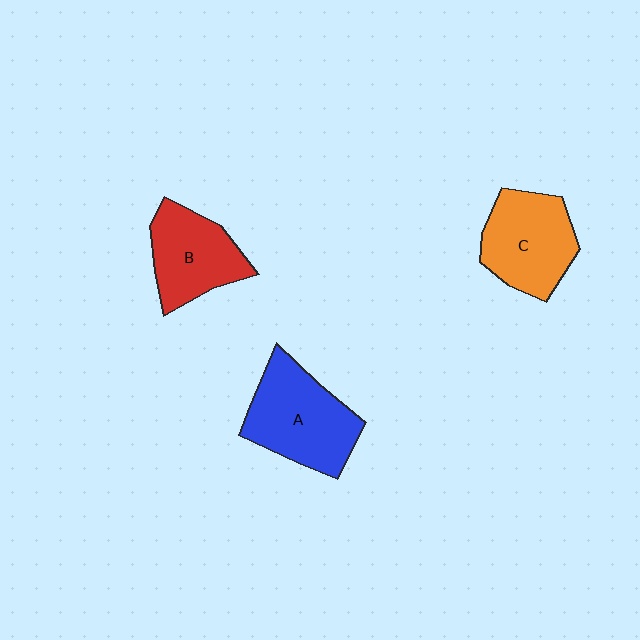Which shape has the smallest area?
Shape B (red).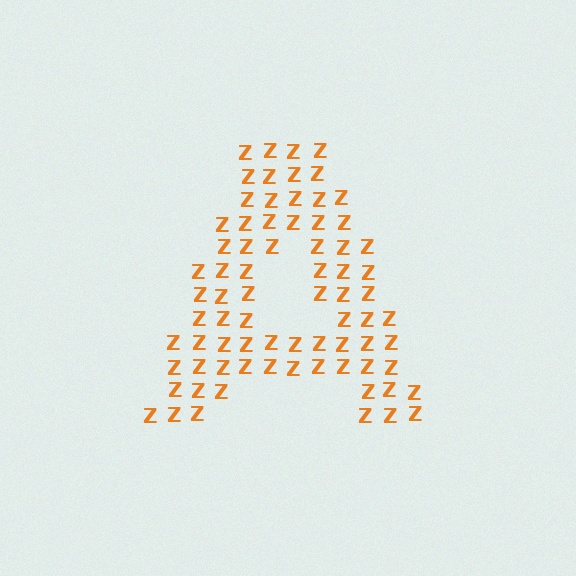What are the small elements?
The small elements are letter Z's.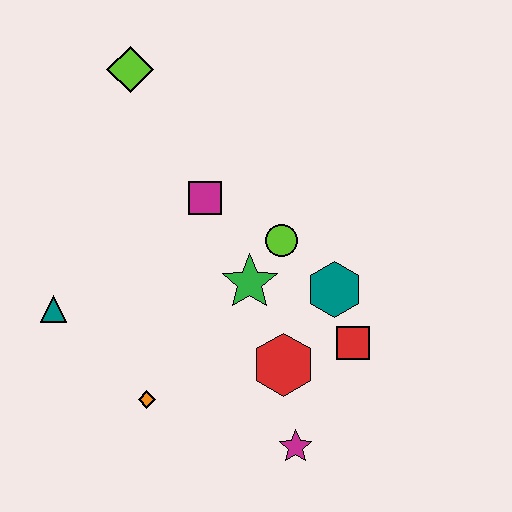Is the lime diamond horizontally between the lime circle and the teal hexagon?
No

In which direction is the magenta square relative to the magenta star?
The magenta square is above the magenta star.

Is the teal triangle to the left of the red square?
Yes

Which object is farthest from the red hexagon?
The lime diamond is farthest from the red hexagon.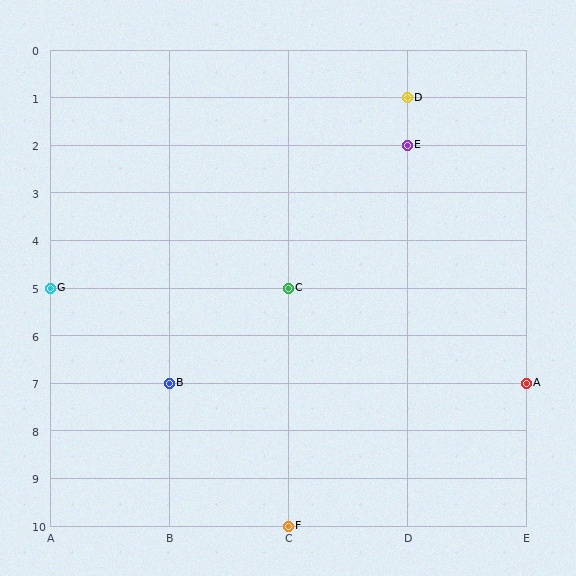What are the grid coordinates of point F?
Point F is at grid coordinates (C, 10).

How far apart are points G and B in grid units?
Points G and B are 1 column and 2 rows apart (about 2.2 grid units diagonally).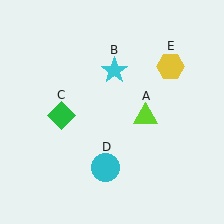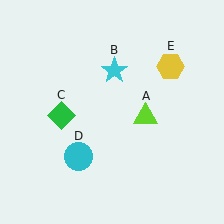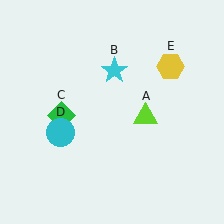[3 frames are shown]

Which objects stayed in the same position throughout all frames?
Lime triangle (object A) and cyan star (object B) and green diamond (object C) and yellow hexagon (object E) remained stationary.